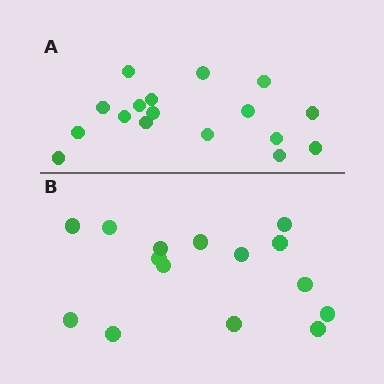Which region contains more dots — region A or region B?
Region A (the top region) has more dots.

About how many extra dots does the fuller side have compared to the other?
Region A has just a few more — roughly 2 or 3 more dots than region B.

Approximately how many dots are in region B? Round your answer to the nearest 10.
About 20 dots. (The exact count is 15, which rounds to 20.)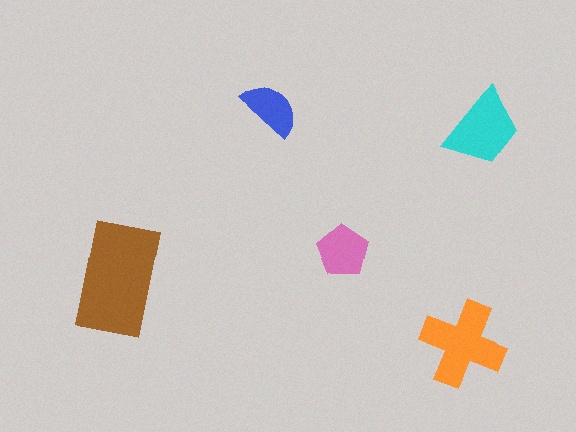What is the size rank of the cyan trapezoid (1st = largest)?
3rd.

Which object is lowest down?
The orange cross is bottommost.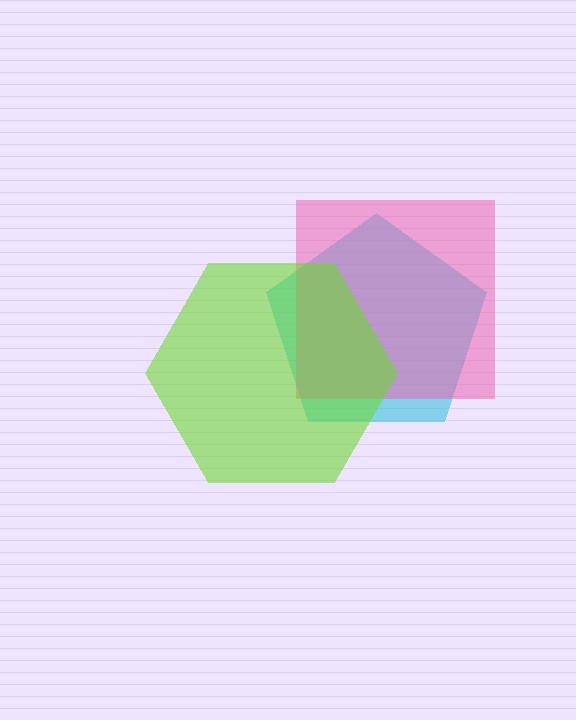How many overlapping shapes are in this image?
There are 3 overlapping shapes in the image.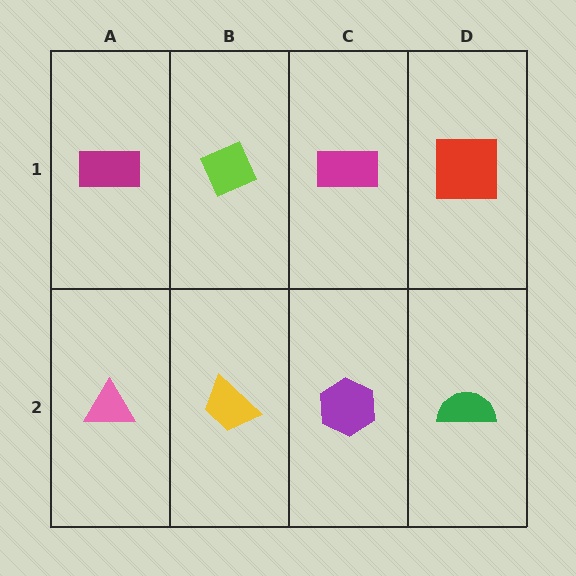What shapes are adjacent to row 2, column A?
A magenta rectangle (row 1, column A), a yellow trapezoid (row 2, column B).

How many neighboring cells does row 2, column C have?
3.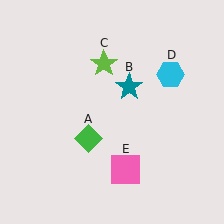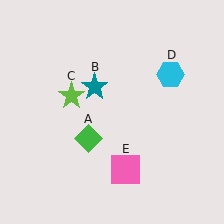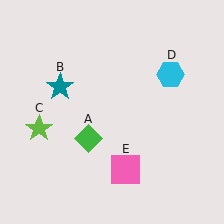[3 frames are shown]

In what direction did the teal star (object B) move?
The teal star (object B) moved left.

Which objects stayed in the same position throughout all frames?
Green diamond (object A) and cyan hexagon (object D) and pink square (object E) remained stationary.